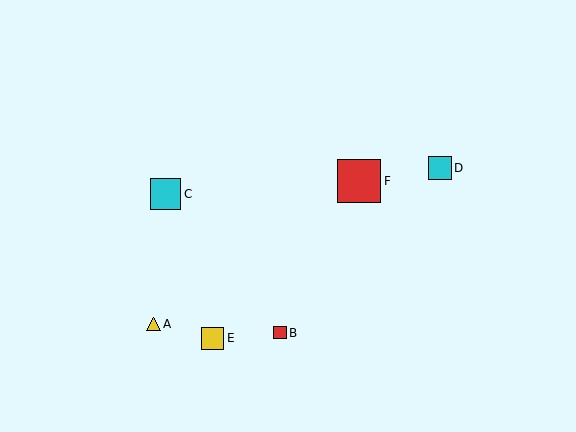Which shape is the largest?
The red square (labeled F) is the largest.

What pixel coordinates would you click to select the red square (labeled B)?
Click at (280, 333) to select the red square B.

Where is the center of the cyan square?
The center of the cyan square is at (440, 168).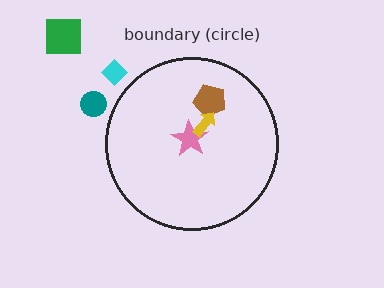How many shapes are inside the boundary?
3 inside, 3 outside.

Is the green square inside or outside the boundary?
Outside.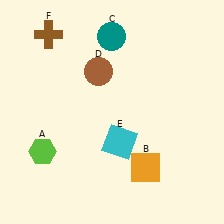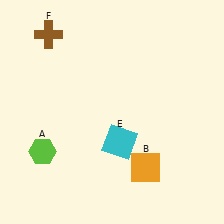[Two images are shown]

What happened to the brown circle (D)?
The brown circle (D) was removed in Image 2. It was in the top-left area of Image 1.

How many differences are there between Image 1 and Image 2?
There are 2 differences between the two images.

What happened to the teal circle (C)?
The teal circle (C) was removed in Image 2. It was in the top-left area of Image 1.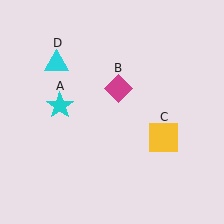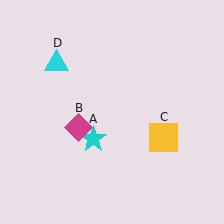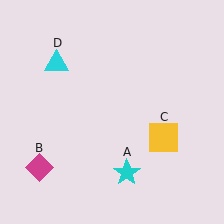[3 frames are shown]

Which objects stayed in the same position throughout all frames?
Yellow square (object C) and cyan triangle (object D) remained stationary.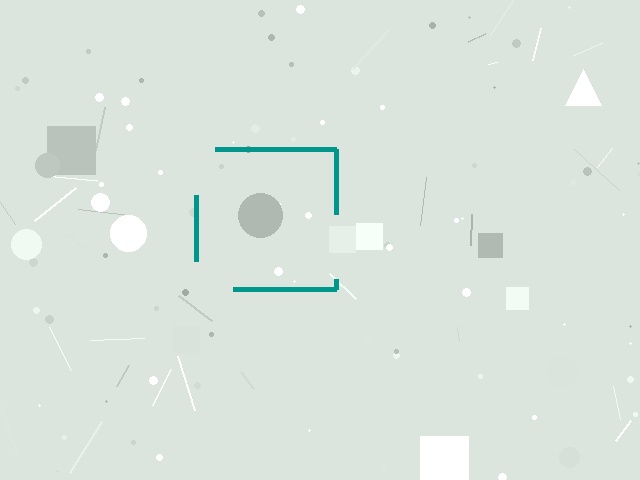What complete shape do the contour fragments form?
The contour fragments form a square.